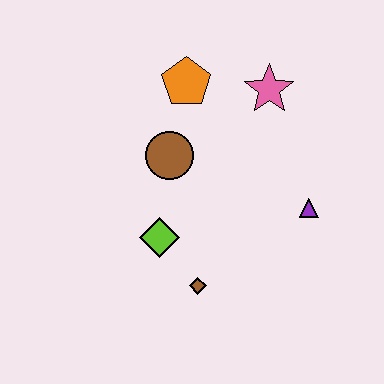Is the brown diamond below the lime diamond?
Yes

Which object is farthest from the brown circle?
The purple triangle is farthest from the brown circle.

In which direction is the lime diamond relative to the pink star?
The lime diamond is below the pink star.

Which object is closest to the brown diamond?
The lime diamond is closest to the brown diamond.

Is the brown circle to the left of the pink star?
Yes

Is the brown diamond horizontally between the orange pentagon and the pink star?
Yes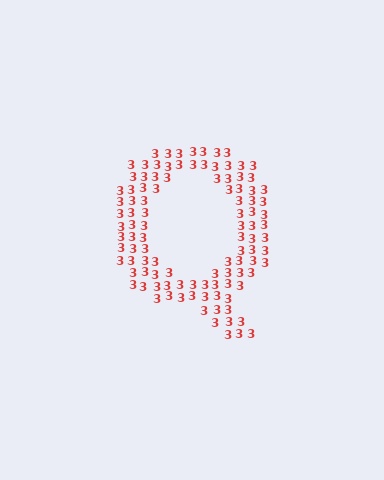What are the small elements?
The small elements are digit 3's.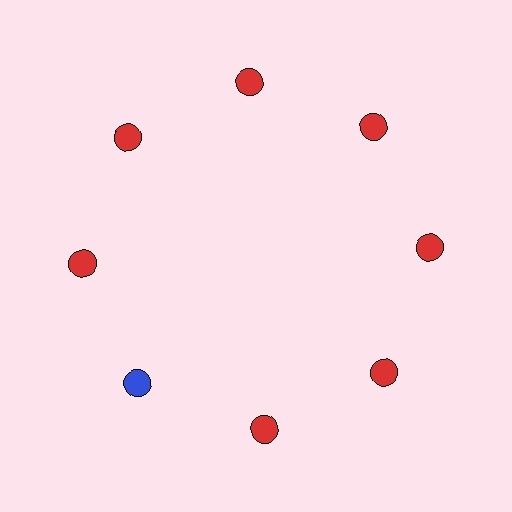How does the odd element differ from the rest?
It has a different color: blue instead of red.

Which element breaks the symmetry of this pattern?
The blue circle at roughly the 8 o'clock position breaks the symmetry. All other shapes are red circles.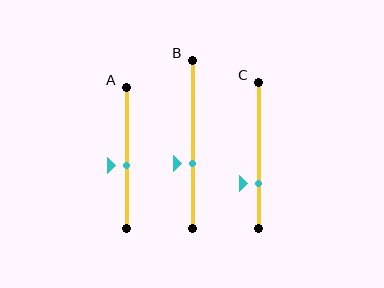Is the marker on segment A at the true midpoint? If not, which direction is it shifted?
No, the marker on segment A is shifted downward by about 5% of the segment length.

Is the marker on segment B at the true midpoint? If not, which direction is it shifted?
No, the marker on segment B is shifted downward by about 11% of the segment length.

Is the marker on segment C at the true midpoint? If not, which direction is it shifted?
No, the marker on segment C is shifted downward by about 19% of the segment length.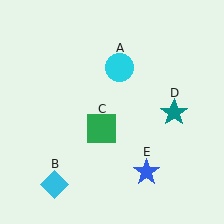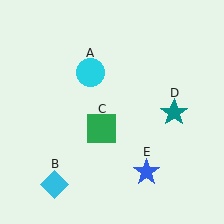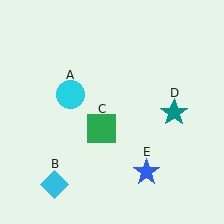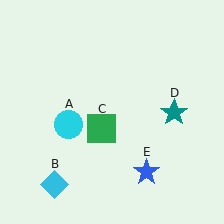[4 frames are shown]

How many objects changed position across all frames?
1 object changed position: cyan circle (object A).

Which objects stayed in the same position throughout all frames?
Cyan diamond (object B) and green square (object C) and teal star (object D) and blue star (object E) remained stationary.